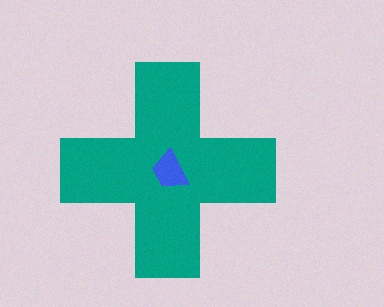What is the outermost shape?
The teal cross.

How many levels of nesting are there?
2.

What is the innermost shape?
The blue trapezoid.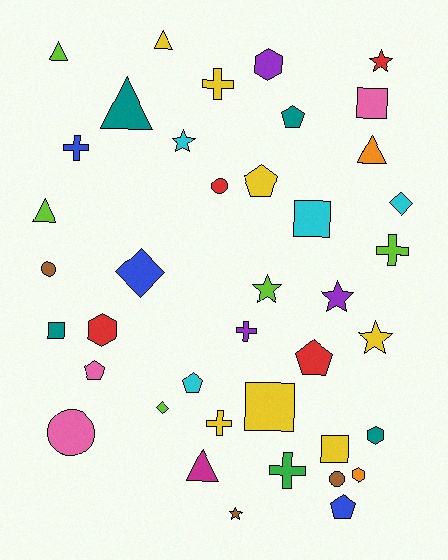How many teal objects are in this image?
There are 4 teal objects.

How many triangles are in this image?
There are 6 triangles.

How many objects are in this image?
There are 40 objects.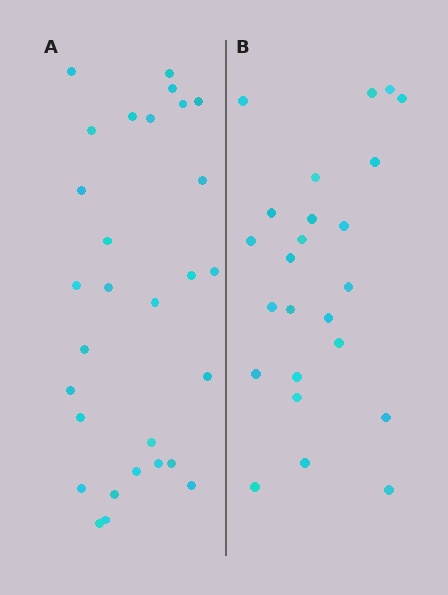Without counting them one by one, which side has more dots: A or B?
Region A (the left region) has more dots.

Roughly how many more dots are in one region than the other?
Region A has about 5 more dots than region B.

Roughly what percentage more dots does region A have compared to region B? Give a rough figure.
About 20% more.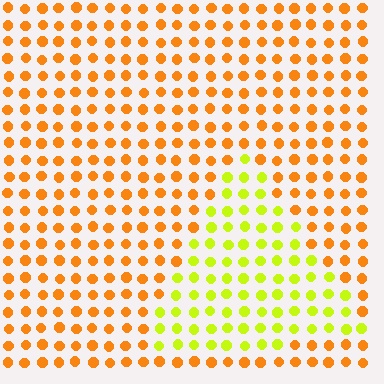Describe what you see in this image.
The image is filled with small orange elements in a uniform arrangement. A triangle-shaped region is visible where the elements are tinted to a slightly different hue, forming a subtle color boundary.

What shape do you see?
I see a triangle.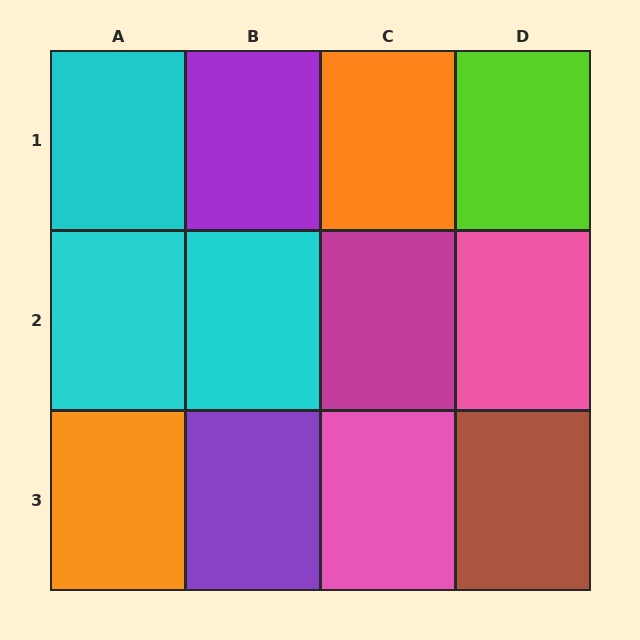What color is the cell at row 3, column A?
Orange.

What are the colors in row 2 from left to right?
Cyan, cyan, magenta, pink.